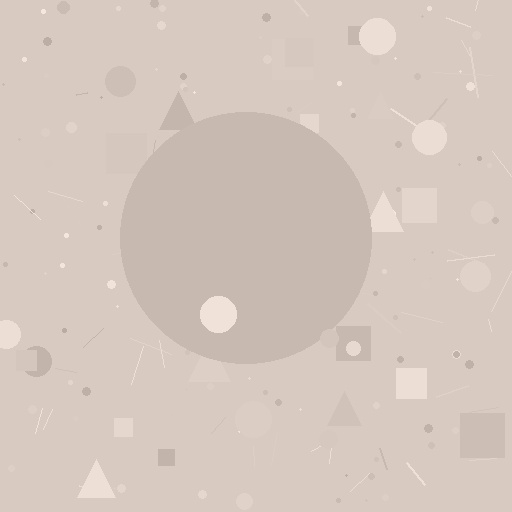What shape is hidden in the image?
A circle is hidden in the image.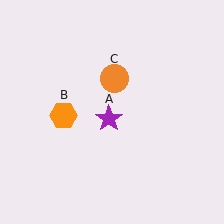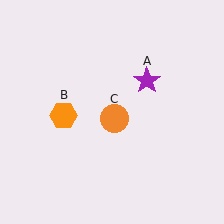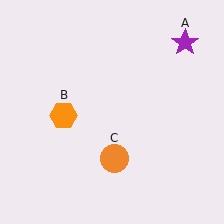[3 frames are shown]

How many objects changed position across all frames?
2 objects changed position: purple star (object A), orange circle (object C).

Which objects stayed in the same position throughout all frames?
Orange hexagon (object B) remained stationary.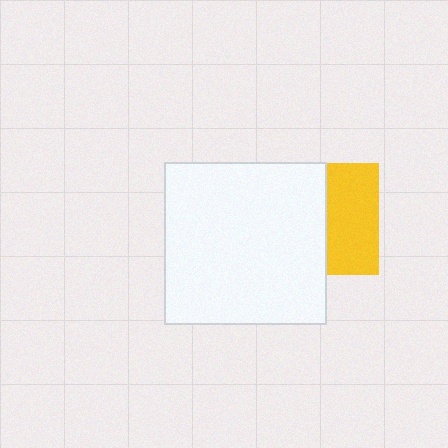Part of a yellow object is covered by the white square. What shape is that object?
It is a square.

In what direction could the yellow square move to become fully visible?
The yellow square could move right. That would shift it out from behind the white square entirely.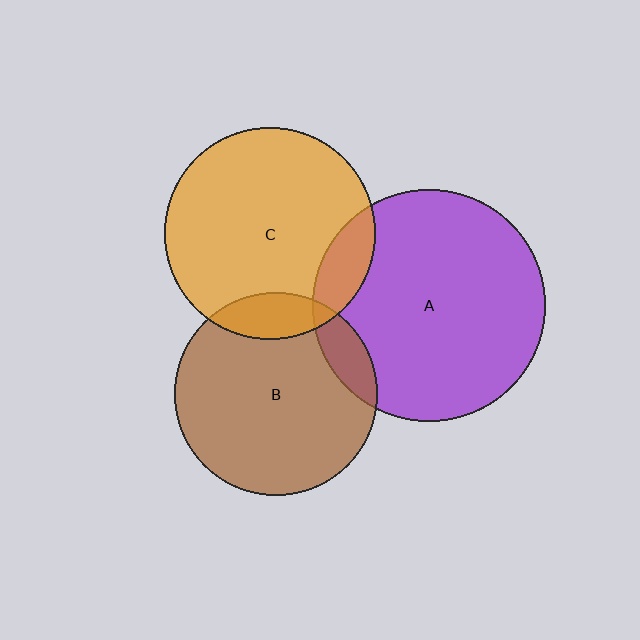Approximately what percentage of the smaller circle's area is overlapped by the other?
Approximately 15%.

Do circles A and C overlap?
Yes.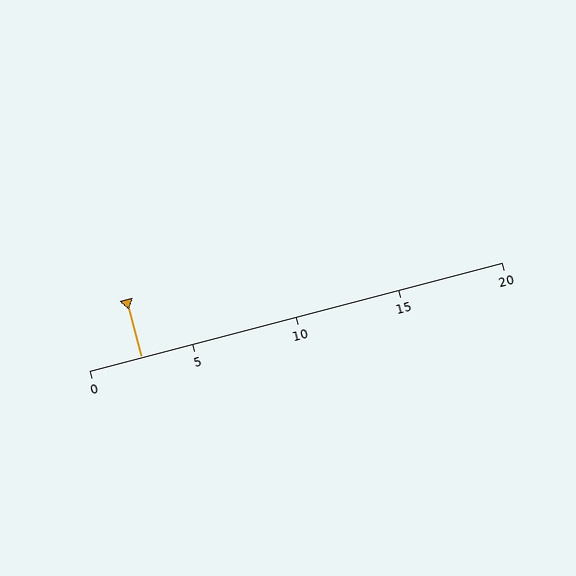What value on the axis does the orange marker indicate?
The marker indicates approximately 2.5.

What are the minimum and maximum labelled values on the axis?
The axis runs from 0 to 20.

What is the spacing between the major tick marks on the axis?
The major ticks are spaced 5 apart.